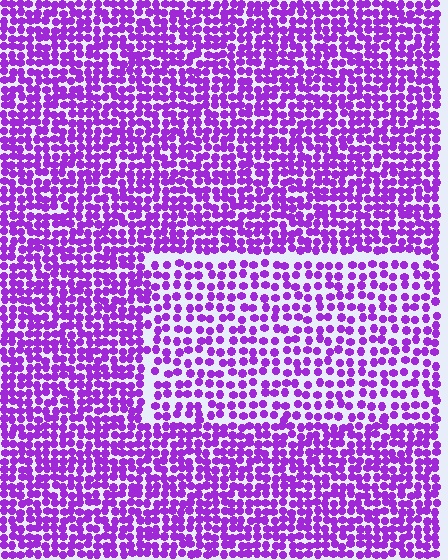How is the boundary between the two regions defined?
The boundary is defined by a change in element density (approximately 1.6x ratio). All elements are the same color, size, and shape.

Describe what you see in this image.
The image contains small purple elements arranged at two different densities. A rectangle-shaped region is visible where the elements are less densely packed than the surrounding area.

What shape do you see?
I see a rectangle.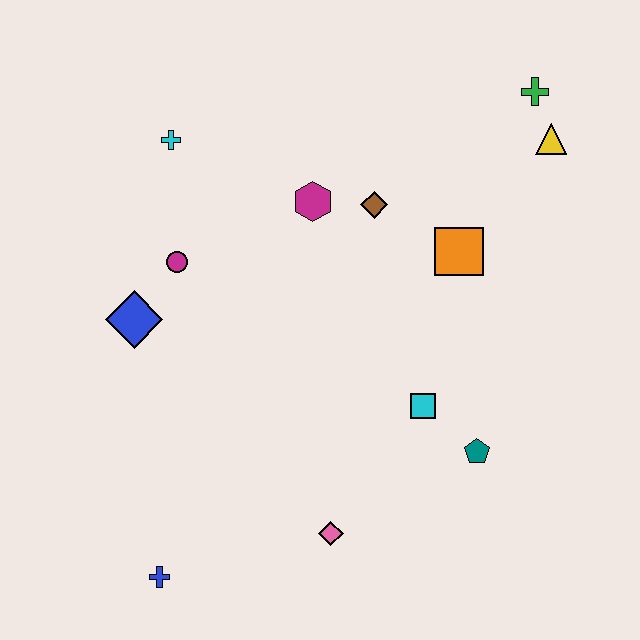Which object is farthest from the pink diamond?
The green cross is farthest from the pink diamond.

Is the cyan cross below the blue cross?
No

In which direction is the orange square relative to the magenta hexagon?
The orange square is to the right of the magenta hexagon.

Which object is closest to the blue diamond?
The magenta circle is closest to the blue diamond.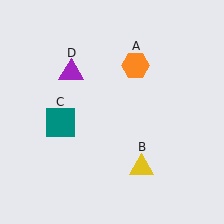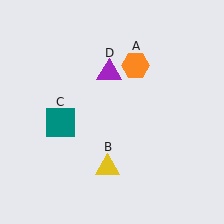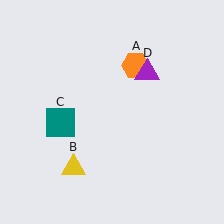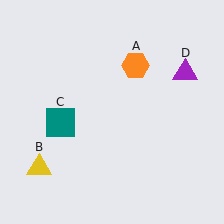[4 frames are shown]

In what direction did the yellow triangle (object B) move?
The yellow triangle (object B) moved left.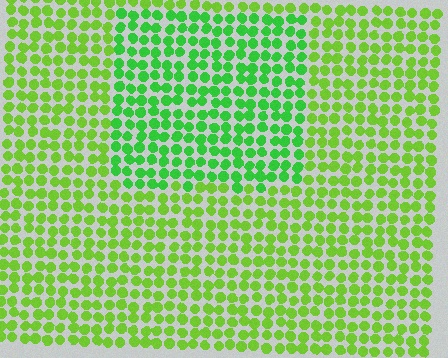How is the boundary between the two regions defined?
The boundary is defined purely by a slight shift in hue (about 29 degrees). Spacing, size, and orientation are identical on both sides.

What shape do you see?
I see a rectangle.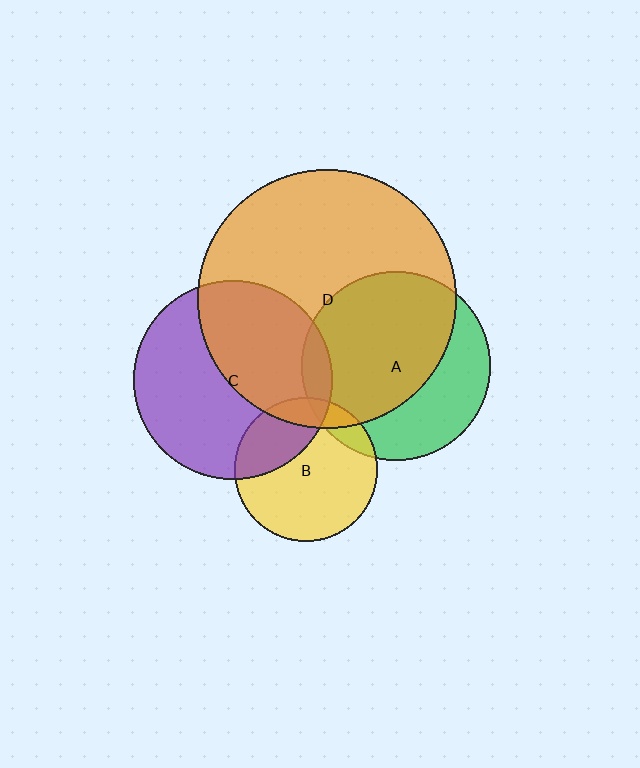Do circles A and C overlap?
Yes.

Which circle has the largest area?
Circle D (orange).